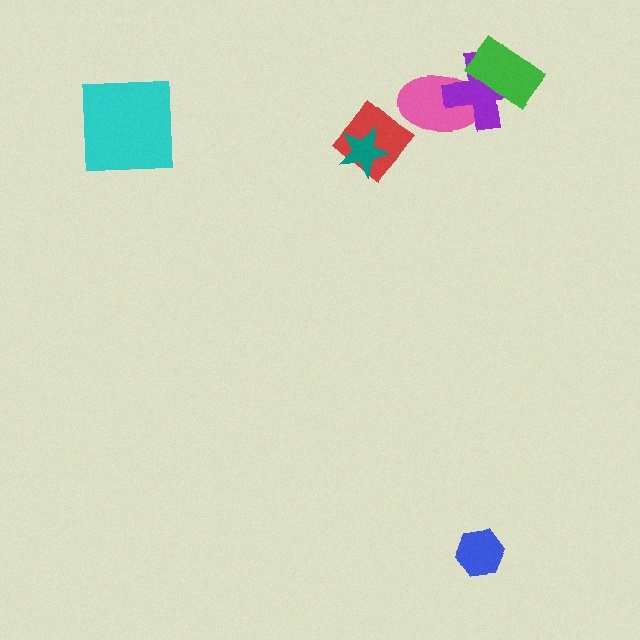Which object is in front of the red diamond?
The teal star is in front of the red diamond.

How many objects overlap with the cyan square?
0 objects overlap with the cyan square.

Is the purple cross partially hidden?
Yes, it is partially covered by another shape.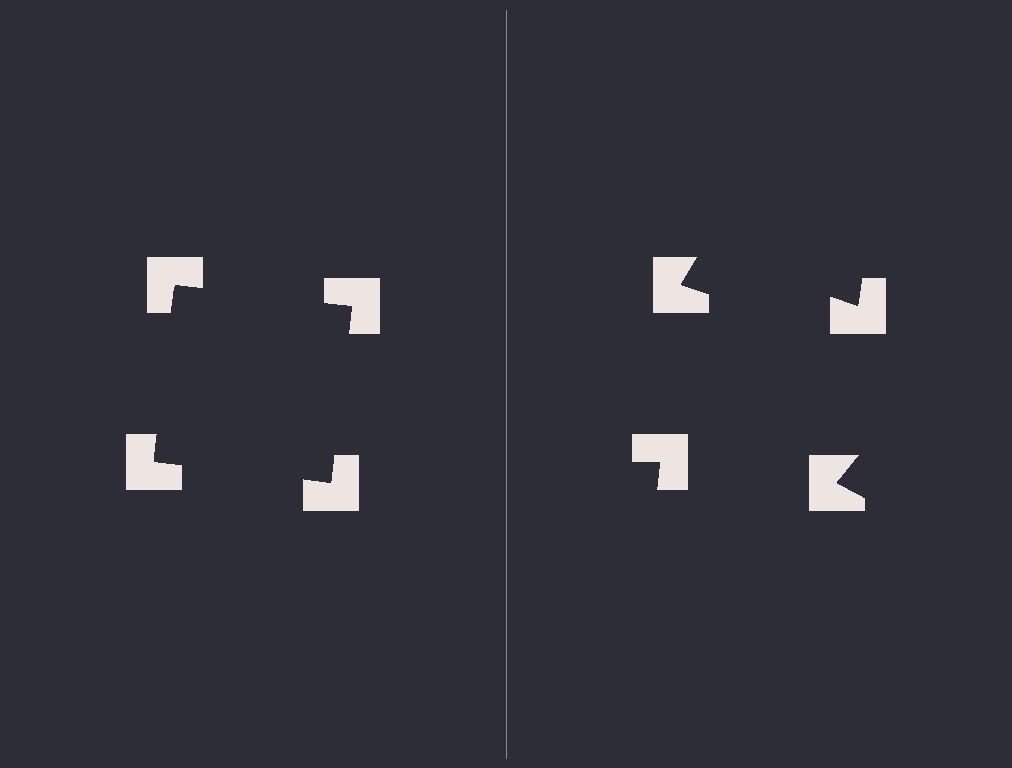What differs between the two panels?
The notched squares are positioned identically on both sides; only the wedge orientations differ. On the left they align to a square; on the right they are misaligned.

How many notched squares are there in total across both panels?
8 — 4 on each side.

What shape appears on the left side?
An illusory square.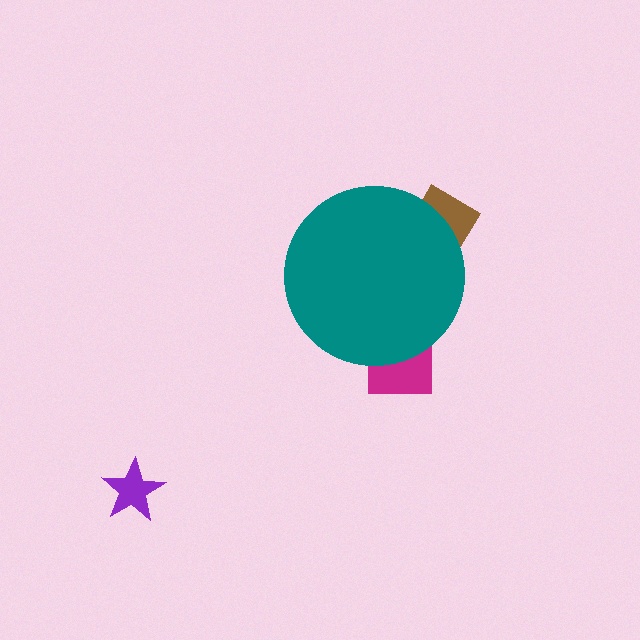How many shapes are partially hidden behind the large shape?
2 shapes are partially hidden.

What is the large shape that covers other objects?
A teal circle.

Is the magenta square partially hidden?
Yes, the magenta square is partially hidden behind the teal circle.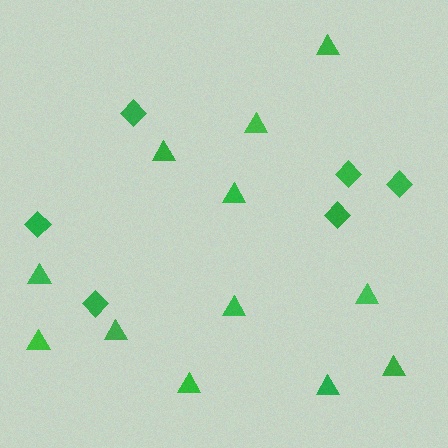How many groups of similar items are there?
There are 2 groups: one group of triangles (12) and one group of diamonds (6).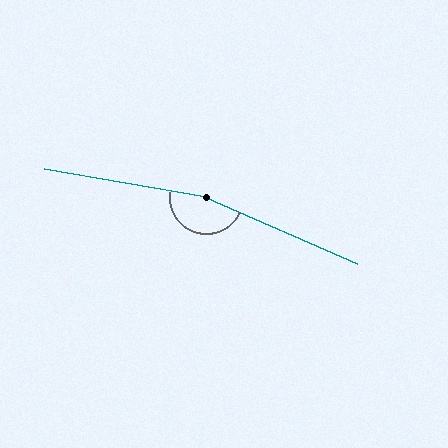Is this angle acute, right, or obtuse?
It is obtuse.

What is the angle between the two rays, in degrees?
Approximately 166 degrees.